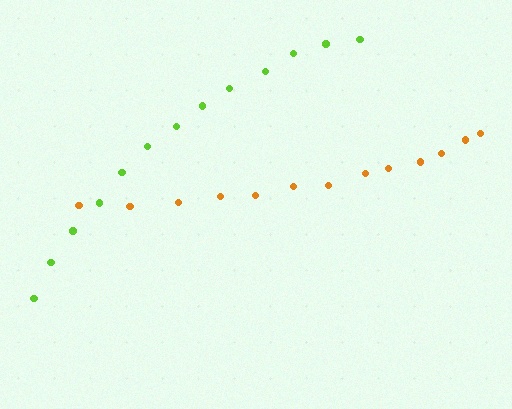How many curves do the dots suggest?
There are 2 distinct paths.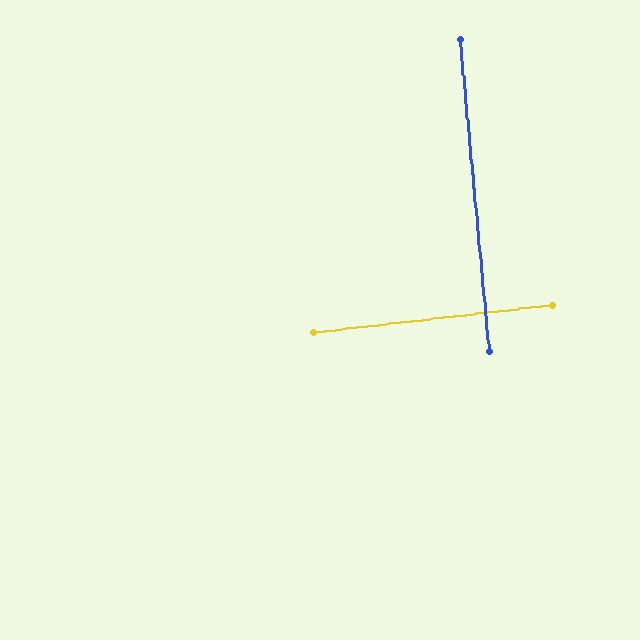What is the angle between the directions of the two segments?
Approximately 89 degrees.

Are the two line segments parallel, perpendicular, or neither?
Perpendicular — they meet at approximately 89°.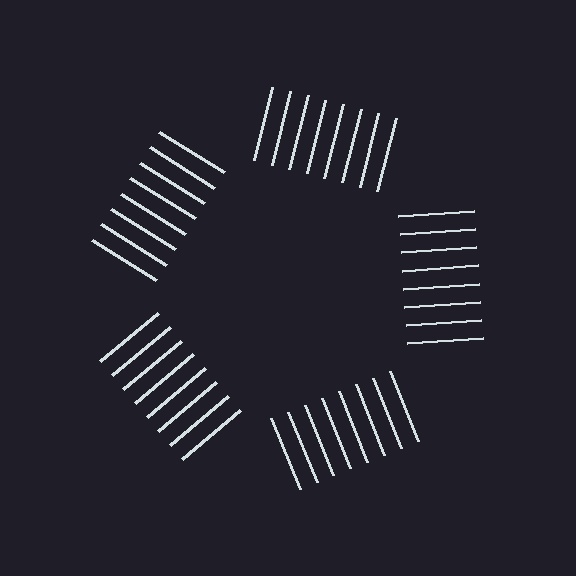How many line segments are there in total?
40 — 8 along each of the 5 edges.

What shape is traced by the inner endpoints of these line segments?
An illusory pentagon — the line segments terminate on its edges but no continuous stroke is drawn.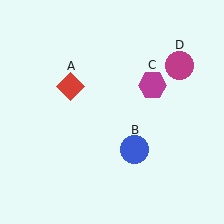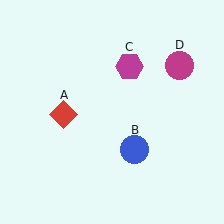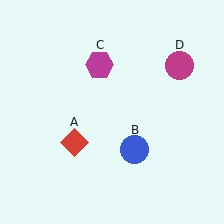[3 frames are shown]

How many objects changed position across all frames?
2 objects changed position: red diamond (object A), magenta hexagon (object C).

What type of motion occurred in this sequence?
The red diamond (object A), magenta hexagon (object C) rotated counterclockwise around the center of the scene.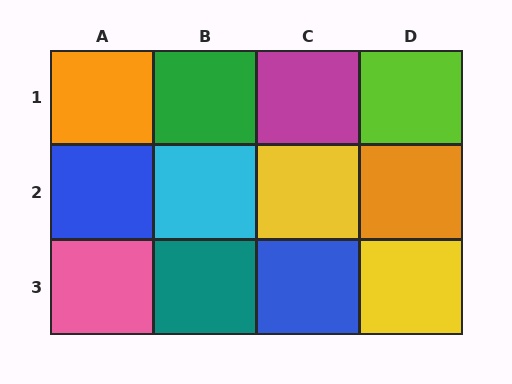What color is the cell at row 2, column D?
Orange.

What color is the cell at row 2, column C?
Yellow.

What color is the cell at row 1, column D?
Lime.